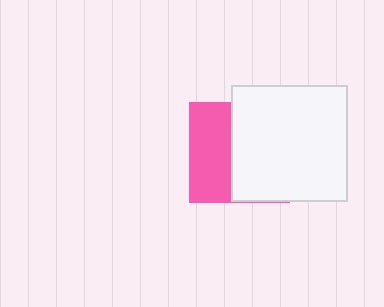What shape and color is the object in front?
The object in front is a white square.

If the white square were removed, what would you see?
You would see the complete pink square.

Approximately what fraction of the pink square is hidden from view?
Roughly 57% of the pink square is hidden behind the white square.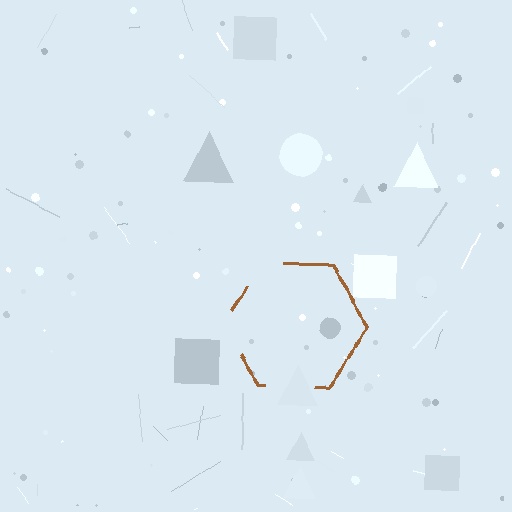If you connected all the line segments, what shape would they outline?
They would outline a hexagon.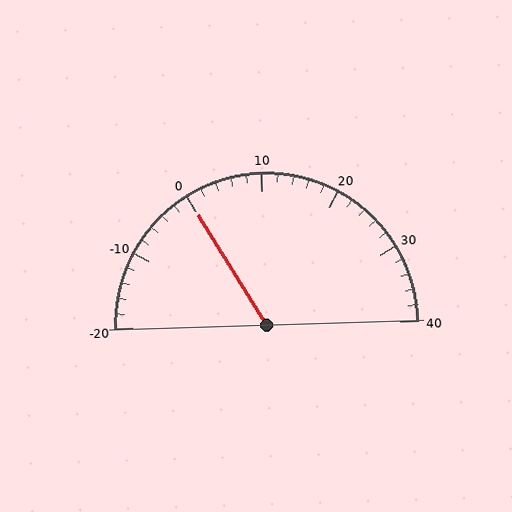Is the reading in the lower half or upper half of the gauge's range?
The reading is in the lower half of the range (-20 to 40).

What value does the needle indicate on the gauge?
The needle indicates approximately 0.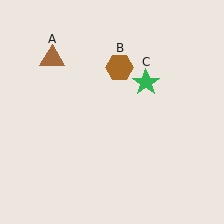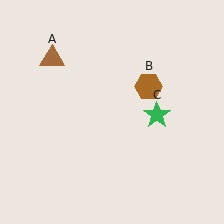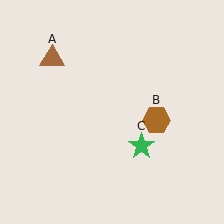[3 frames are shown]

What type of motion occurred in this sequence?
The brown hexagon (object B), green star (object C) rotated clockwise around the center of the scene.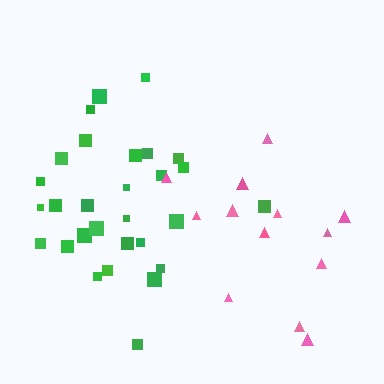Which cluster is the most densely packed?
Green.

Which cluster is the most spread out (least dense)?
Pink.